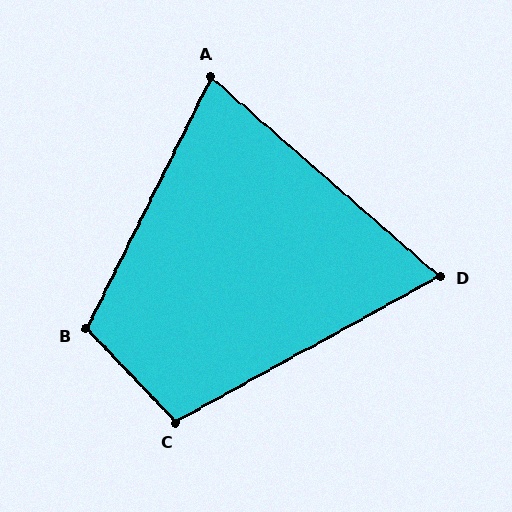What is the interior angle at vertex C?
Approximately 105 degrees (obtuse).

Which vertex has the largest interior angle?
B, at approximately 110 degrees.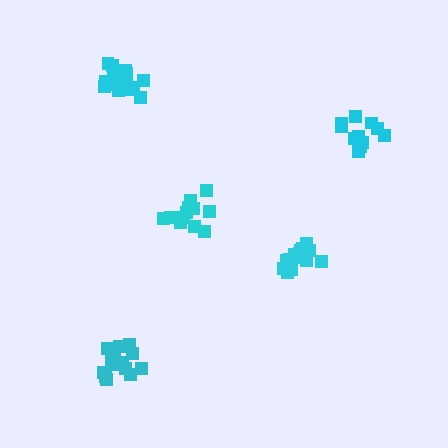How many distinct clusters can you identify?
There are 5 distinct clusters.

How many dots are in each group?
Group 1: 15 dots, Group 2: 15 dots, Group 3: 11 dots, Group 4: 13 dots, Group 5: 15 dots (69 total).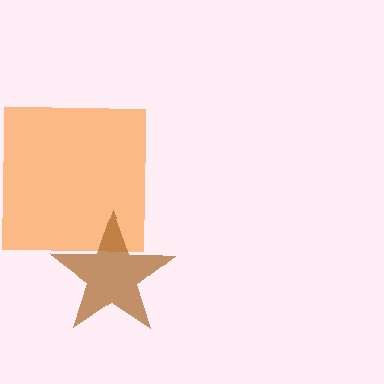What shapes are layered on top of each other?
The layered shapes are: an orange square, a brown star.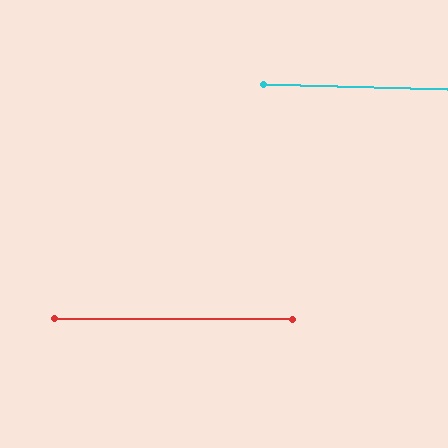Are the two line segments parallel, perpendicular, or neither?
Parallel — their directions differ by only 1.2°.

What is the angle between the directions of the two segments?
Approximately 1 degree.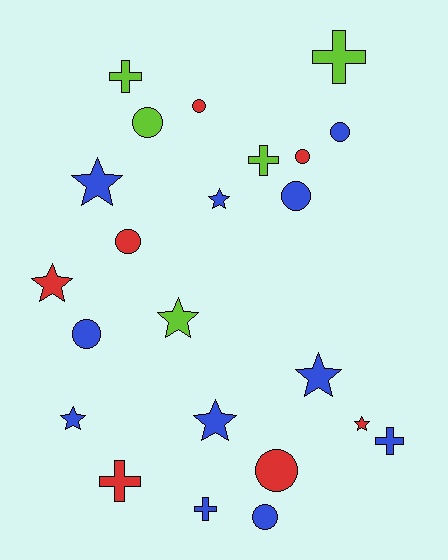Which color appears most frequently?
Blue, with 11 objects.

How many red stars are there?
There are 2 red stars.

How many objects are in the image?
There are 23 objects.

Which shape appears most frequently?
Circle, with 9 objects.